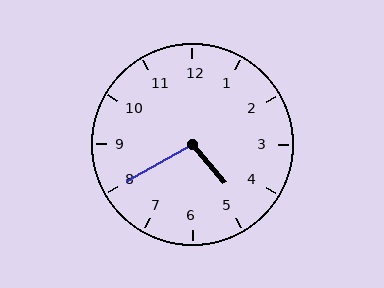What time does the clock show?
4:40.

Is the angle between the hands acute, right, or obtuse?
It is obtuse.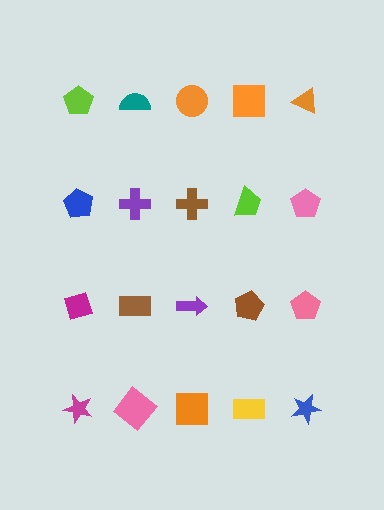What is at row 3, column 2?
A brown rectangle.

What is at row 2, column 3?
A brown cross.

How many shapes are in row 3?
5 shapes.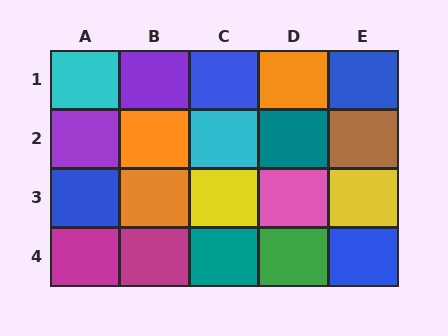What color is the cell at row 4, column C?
Teal.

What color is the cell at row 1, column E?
Blue.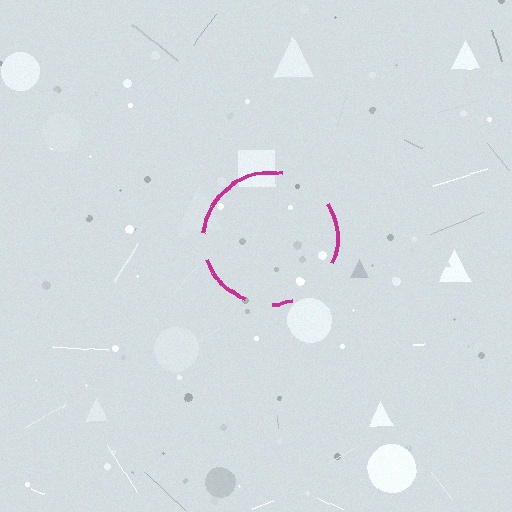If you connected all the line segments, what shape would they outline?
They would outline a circle.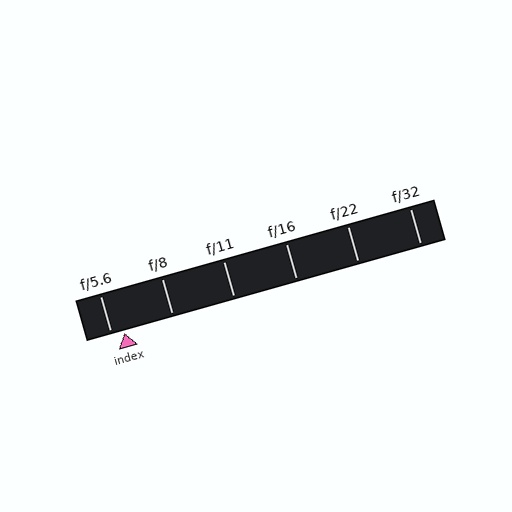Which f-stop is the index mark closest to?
The index mark is closest to f/5.6.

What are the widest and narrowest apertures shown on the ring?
The widest aperture shown is f/5.6 and the narrowest is f/32.